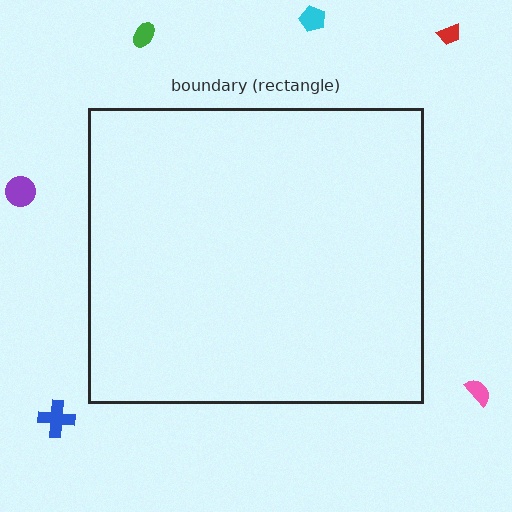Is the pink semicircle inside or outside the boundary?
Outside.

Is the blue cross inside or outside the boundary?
Outside.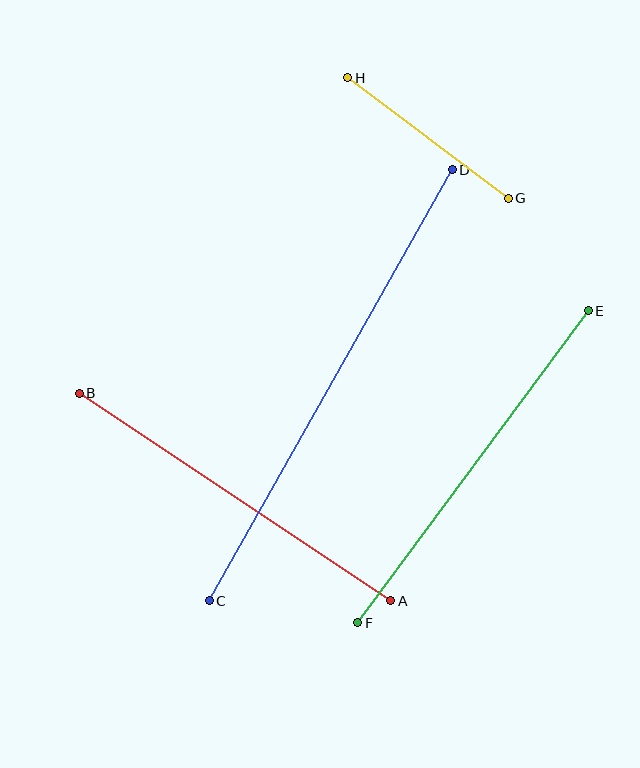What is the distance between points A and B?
The distance is approximately 375 pixels.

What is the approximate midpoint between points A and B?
The midpoint is at approximately (235, 497) pixels.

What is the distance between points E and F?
The distance is approximately 388 pixels.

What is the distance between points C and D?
The distance is approximately 495 pixels.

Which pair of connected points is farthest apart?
Points C and D are farthest apart.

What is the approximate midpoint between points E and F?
The midpoint is at approximately (473, 467) pixels.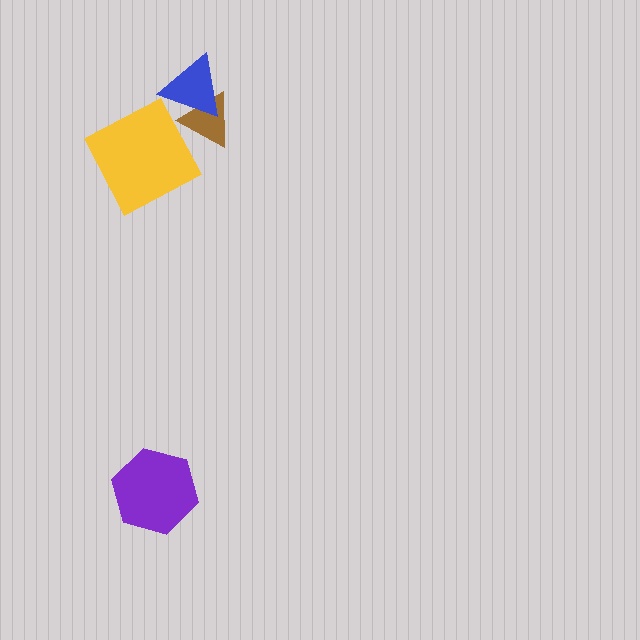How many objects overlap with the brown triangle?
1 object overlaps with the brown triangle.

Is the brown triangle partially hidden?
Yes, it is partially covered by another shape.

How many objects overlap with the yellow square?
0 objects overlap with the yellow square.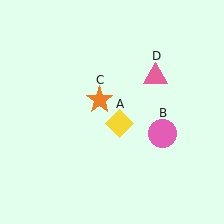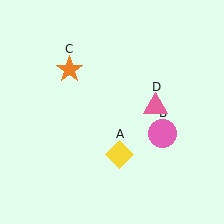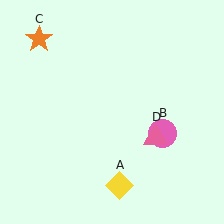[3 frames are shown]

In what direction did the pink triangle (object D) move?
The pink triangle (object D) moved down.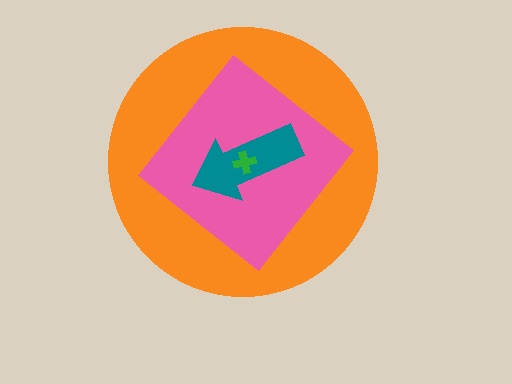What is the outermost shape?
The orange circle.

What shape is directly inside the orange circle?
The pink diamond.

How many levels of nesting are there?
4.